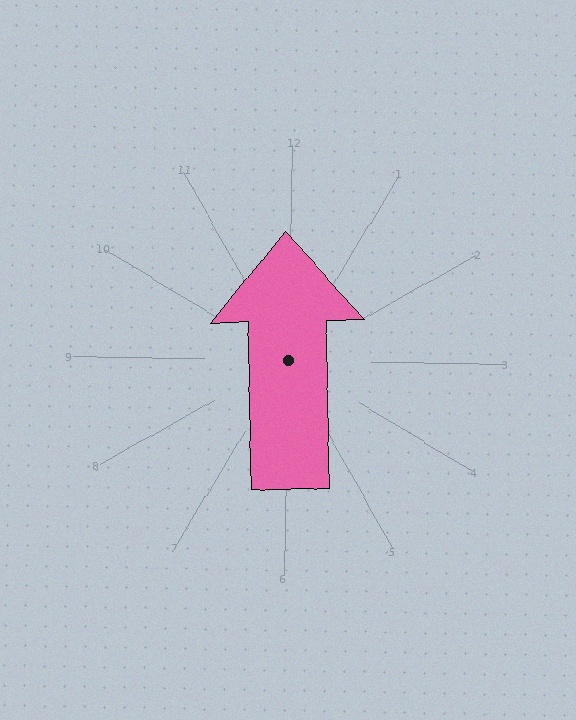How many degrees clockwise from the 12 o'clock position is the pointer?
Approximately 358 degrees.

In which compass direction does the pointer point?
North.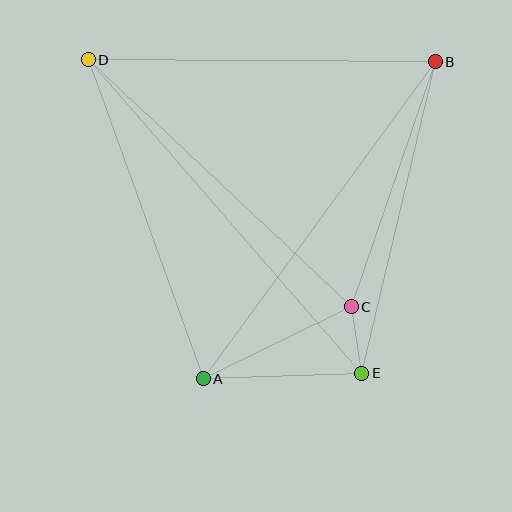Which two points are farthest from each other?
Points D and E are farthest from each other.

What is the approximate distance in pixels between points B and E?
The distance between B and E is approximately 320 pixels.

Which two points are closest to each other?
Points C and E are closest to each other.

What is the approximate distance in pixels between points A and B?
The distance between A and B is approximately 393 pixels.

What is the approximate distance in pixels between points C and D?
The distance between C and D is approximately 360 pixels.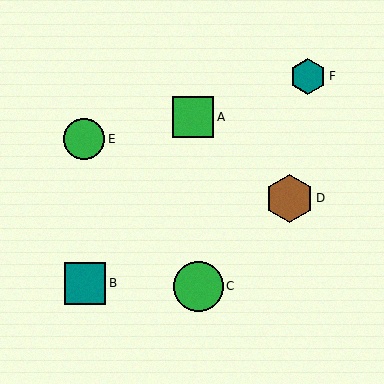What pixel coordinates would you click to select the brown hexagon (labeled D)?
Click at (289, 198) to select the brown hexagon D.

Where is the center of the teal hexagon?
The center of the teal hexagon is at (308, 76).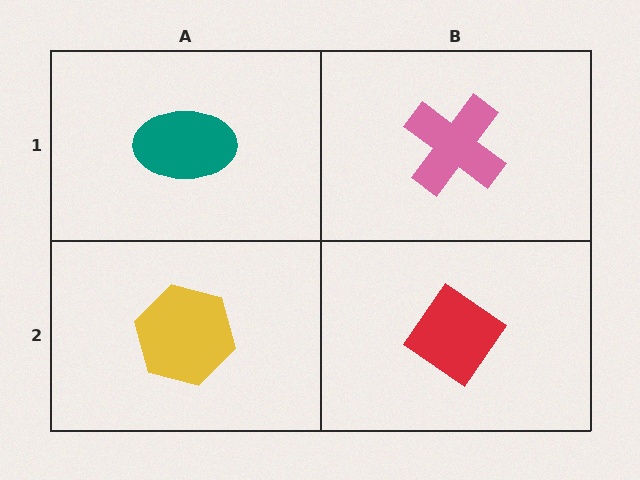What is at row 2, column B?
A red diamond.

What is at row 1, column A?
A teal ellipse.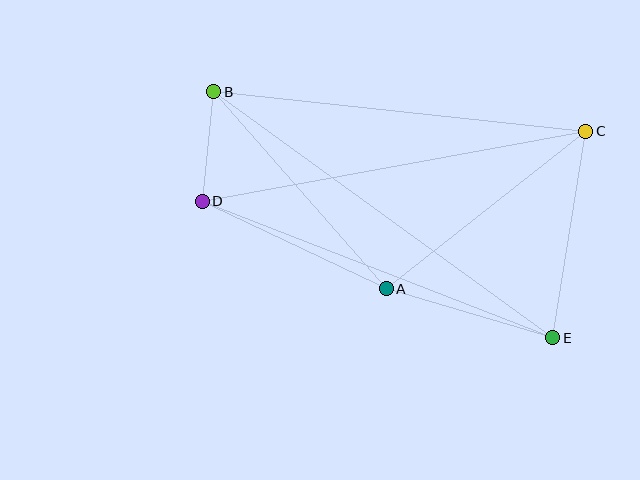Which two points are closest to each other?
Points B and D are closest to each other.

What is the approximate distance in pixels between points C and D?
The distance between C and D is approximately 390 pixels.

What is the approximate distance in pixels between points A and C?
The distance between A and C is approximately 254 pixels.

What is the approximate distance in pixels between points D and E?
The distance between D and E is approximately 376 pixels.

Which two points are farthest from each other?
Points B and E are farthest from each other.